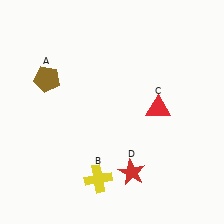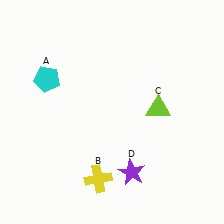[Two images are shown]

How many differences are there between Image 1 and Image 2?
There are 3 differences between the two images.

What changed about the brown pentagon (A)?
In Image 1, A is brown. In Image 2, it changed to cyan.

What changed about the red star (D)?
In Image 1, D is red. In Image 2, it changed to purple.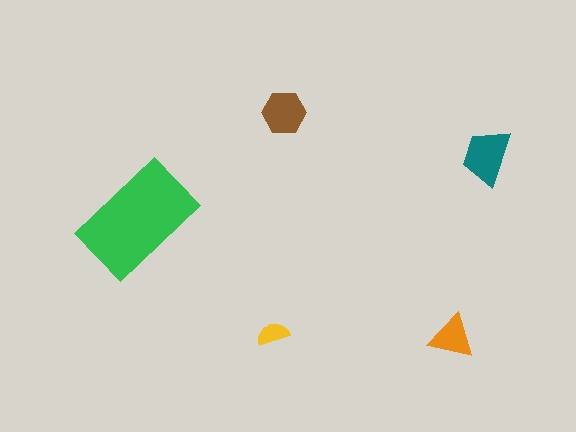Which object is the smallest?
The yellow semicircle.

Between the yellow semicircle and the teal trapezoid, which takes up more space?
The teal trapezoid.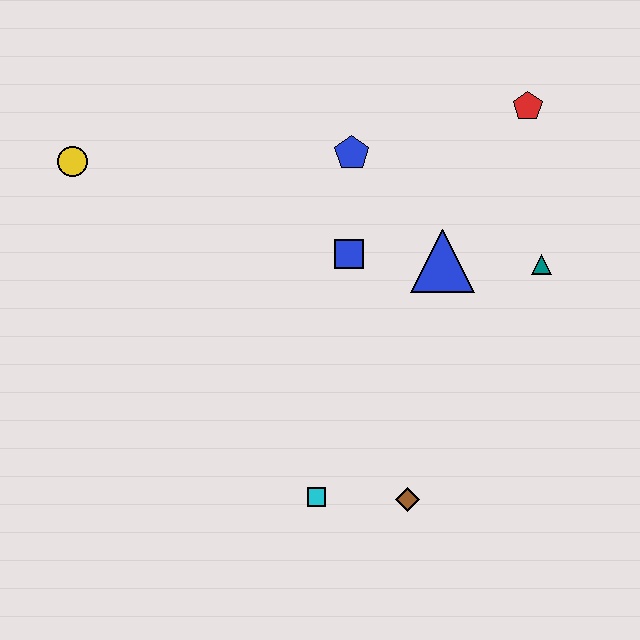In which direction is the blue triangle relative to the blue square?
The blue triangle is to the right of the blue square.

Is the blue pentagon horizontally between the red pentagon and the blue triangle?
No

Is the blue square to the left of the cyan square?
No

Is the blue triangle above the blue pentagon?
No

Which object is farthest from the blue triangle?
The yellow circle is farthest from the blue triangle.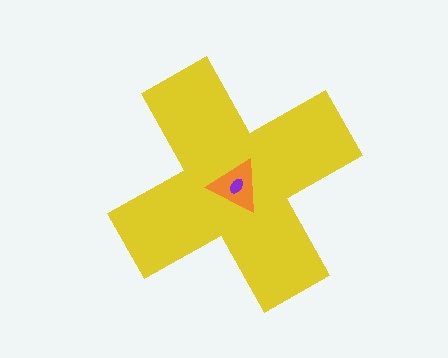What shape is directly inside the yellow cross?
The orange triangle.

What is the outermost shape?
The yellow cross.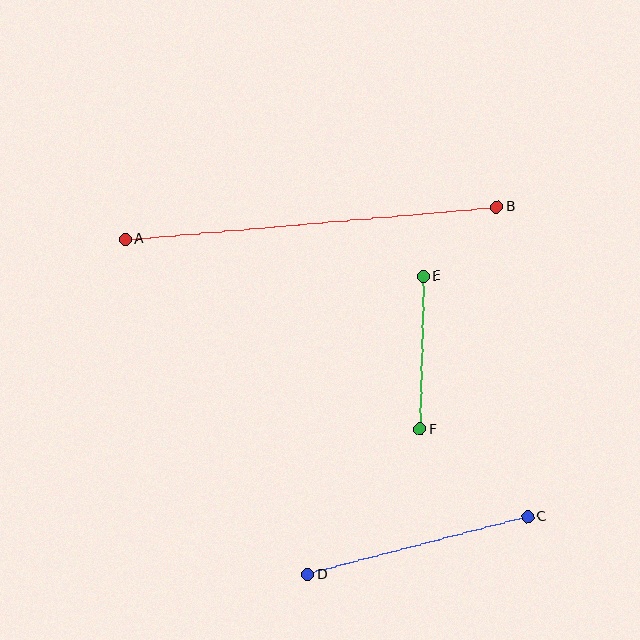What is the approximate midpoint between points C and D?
The midpoint is at approximately (418, 546) pixels.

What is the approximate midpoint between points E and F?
The midpoint is at approximately (422, 353) pixels.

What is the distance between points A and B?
The distance is approximately 373 pixels.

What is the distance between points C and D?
The distance is approximately 228 pixels.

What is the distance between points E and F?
The distance is approximately 153 pixels.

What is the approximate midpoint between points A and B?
The midpoint is at approximately (311, 223) pixels.